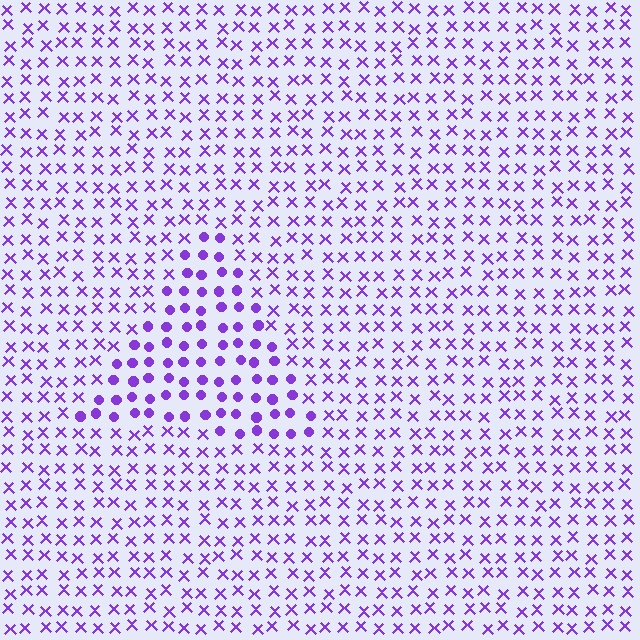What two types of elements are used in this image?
The image uses circles inside the triangle region and X marks outside it.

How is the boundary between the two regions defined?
The boundary is defined by a change in element shape: circles inside vs. X marks outside. All elements share the same color and spacing.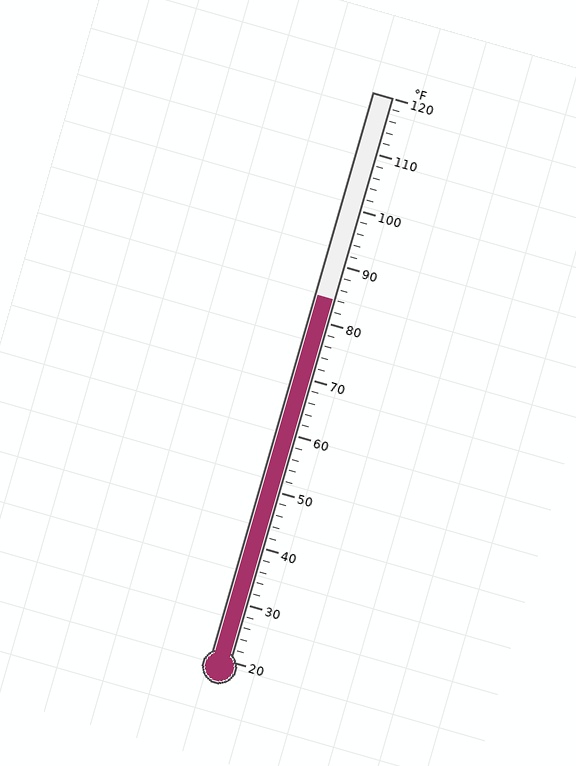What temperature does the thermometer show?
The thermometer shows approximately 84°F.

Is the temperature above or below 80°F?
The temperature is above 80°F.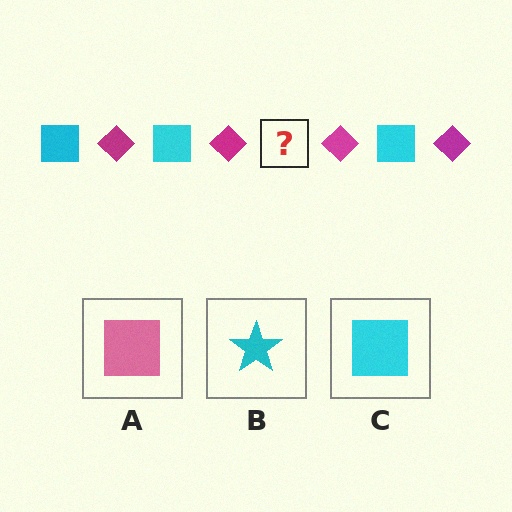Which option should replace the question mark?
Option C.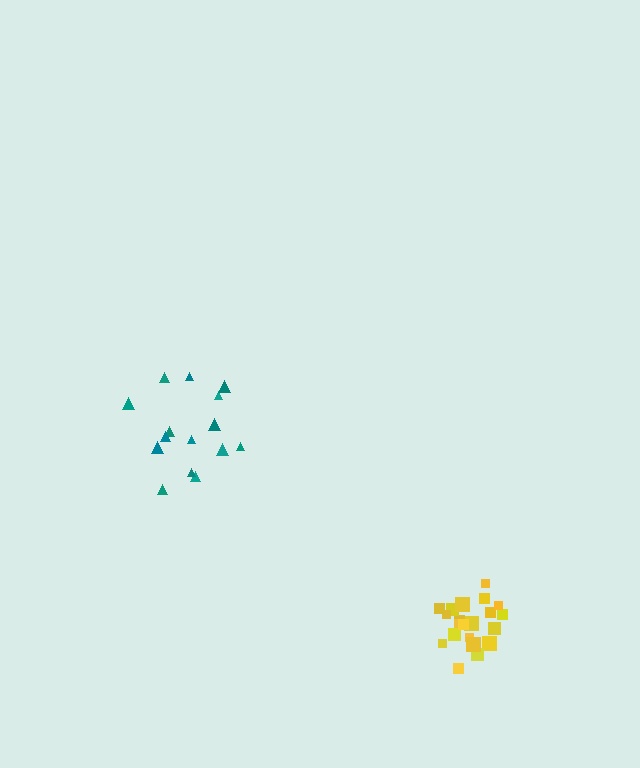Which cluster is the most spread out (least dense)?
Teal.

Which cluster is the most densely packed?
Yellow.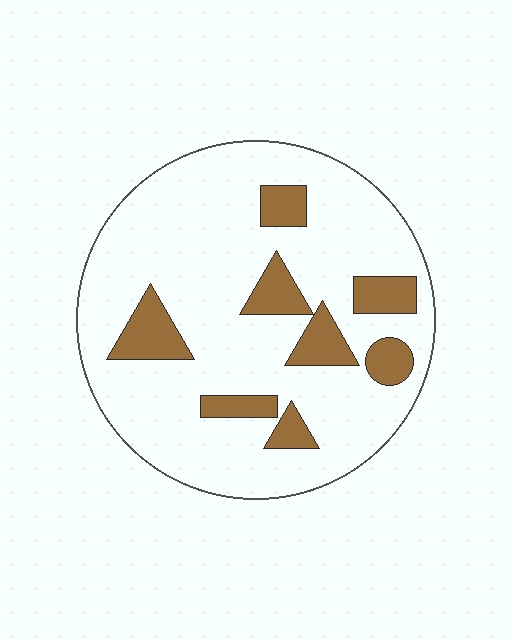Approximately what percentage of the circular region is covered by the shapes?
Approximately 20%.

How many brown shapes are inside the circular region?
8.